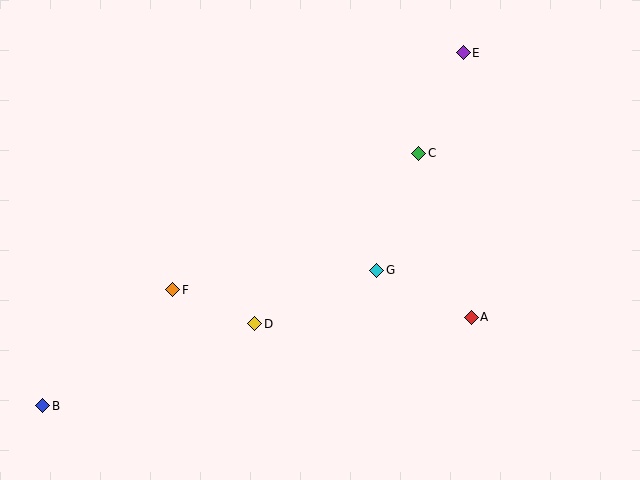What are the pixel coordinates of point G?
Point G is at (377, 270).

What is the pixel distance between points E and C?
The distance between E and C is 110 pixels.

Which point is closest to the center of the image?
Point G at (377, 270) is closest to the center.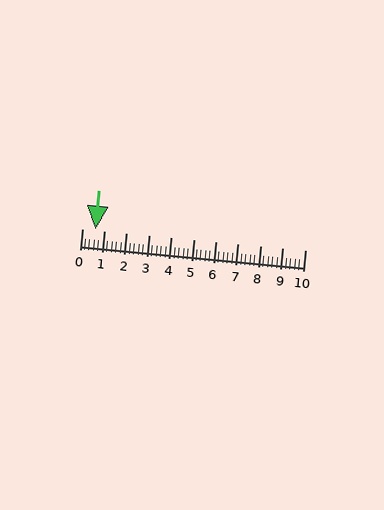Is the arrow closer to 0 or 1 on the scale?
The arrow is closer to 1.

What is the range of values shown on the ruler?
The ruler shows values from 0 to 10.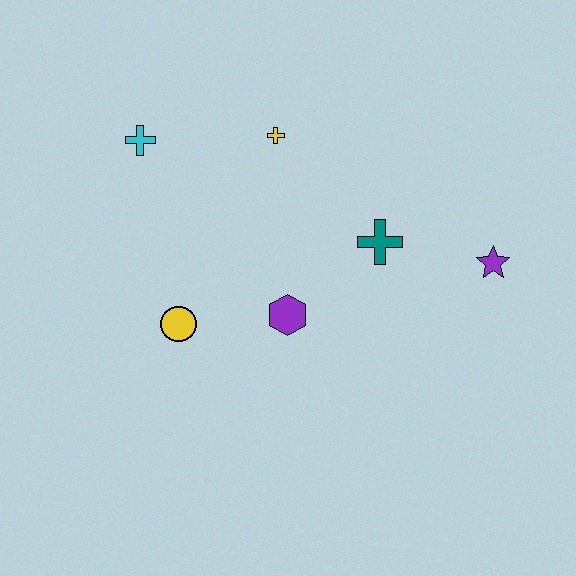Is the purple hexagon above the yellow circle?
Yes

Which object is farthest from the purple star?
The cyan cross is farthest from the purple star.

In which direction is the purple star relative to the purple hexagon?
The purple star is to the right of the purple hexagon.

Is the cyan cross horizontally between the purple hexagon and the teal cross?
No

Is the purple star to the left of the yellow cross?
No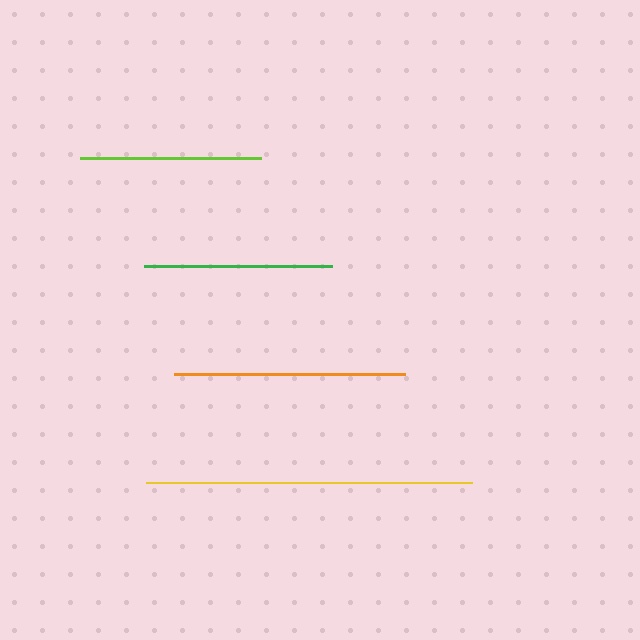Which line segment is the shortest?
The lime line is the shortest at approximately 181 pixels.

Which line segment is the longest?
The yellow line is the longest at approximately 326 pixels.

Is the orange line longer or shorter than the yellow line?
The yellow line is longer than the orange line.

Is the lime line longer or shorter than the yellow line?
The yellow line is longer than the lime line.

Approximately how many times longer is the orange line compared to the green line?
The orange line is approximately 1.2 times the length of the green line.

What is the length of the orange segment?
The orange segment is approximately 232 pixels long.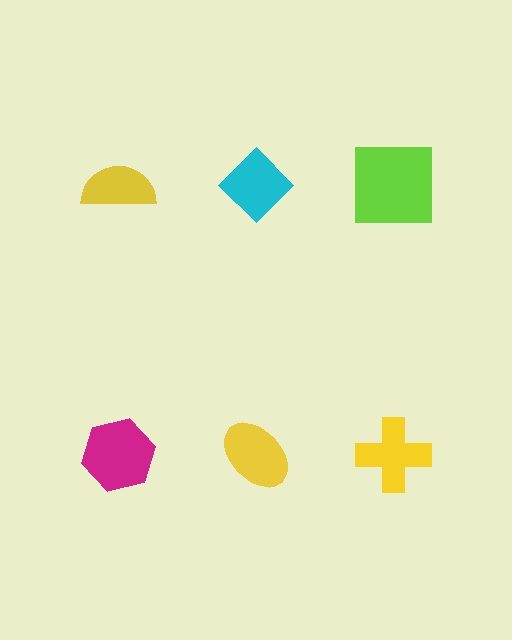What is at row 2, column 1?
A magenta hexagon.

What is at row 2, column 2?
A yellow ellipse.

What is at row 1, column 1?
A yellow semicircle.